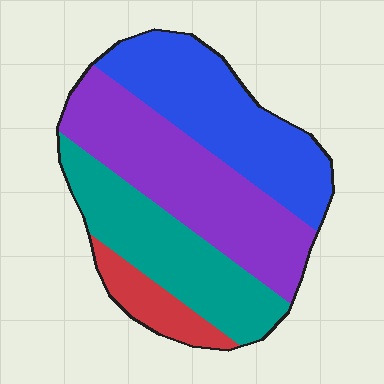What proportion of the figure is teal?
Teal covers about 25% of the figure.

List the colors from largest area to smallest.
From largest to smallest: purple, blue, teal, red.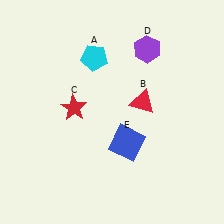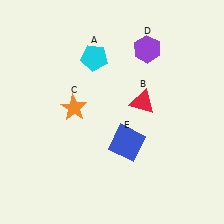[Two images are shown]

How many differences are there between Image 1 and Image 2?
There is 1 difference between the two images.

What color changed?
The star (C) changed from red in Image 1 to orange in Image 2.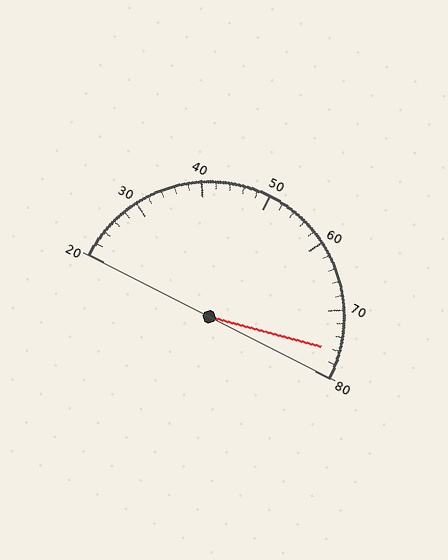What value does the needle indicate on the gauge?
The needle indicates approximately 76.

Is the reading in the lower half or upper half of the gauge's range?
The reading is in the upper half of the range (20 to 80).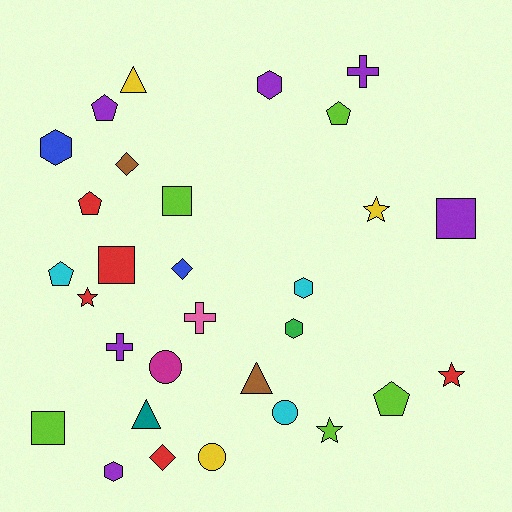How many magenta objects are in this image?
There is 1 magenta object.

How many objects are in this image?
There are 30 objects.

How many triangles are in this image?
There are 3 triangles.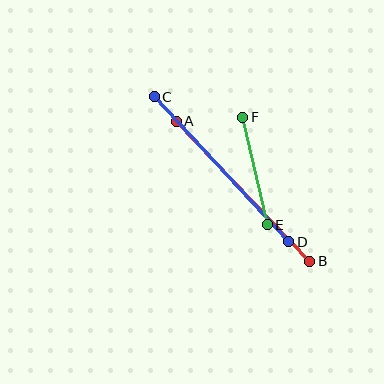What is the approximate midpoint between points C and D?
The midpoint is at approximately (221, 169) pixels.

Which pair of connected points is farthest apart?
Points C and D are farthest apart.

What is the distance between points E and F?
The distance is approximately 110 pixels.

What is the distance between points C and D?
The distance is approximately 198 pixels.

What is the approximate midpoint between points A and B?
The midpoint is at approximately (243, 191) pixels.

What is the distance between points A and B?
The distance is approximately 194 pixels.